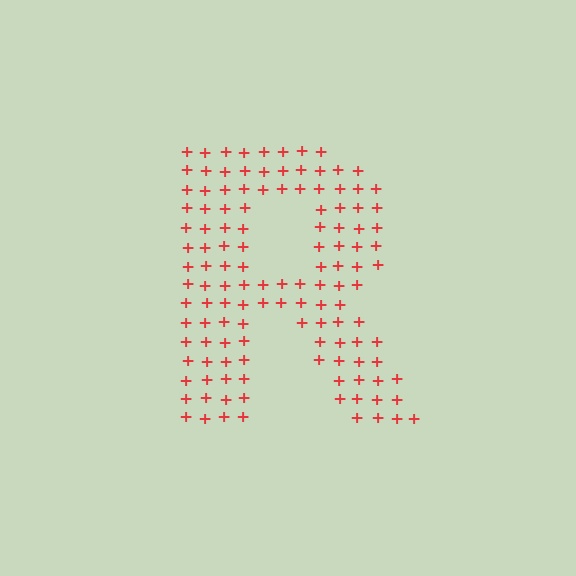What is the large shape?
The large shape is the letter R.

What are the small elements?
The small elements are plus signs.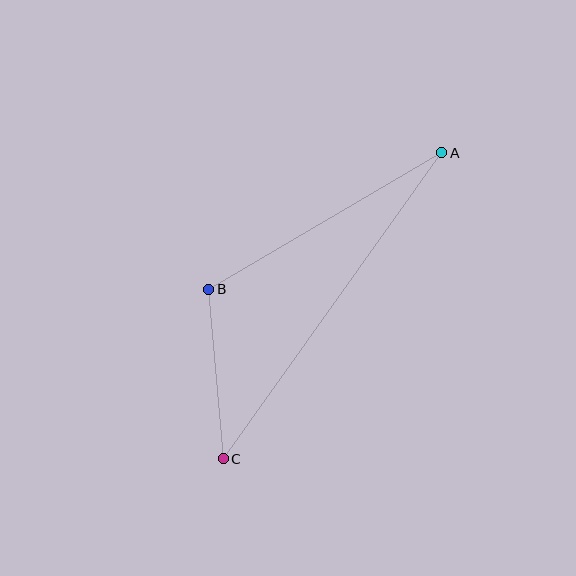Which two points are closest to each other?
Points B and C are closest to each other.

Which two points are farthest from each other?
Points A and C are farthest from each other.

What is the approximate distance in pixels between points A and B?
The distance between A and B is approximately 270 pixels.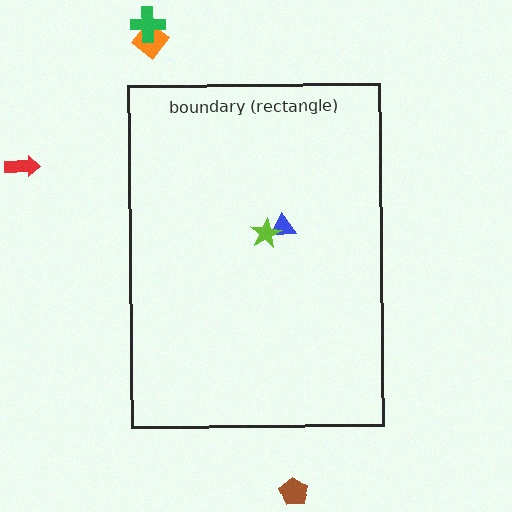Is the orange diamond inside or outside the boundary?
Outside.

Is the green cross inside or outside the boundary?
Outside.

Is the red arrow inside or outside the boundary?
Outside.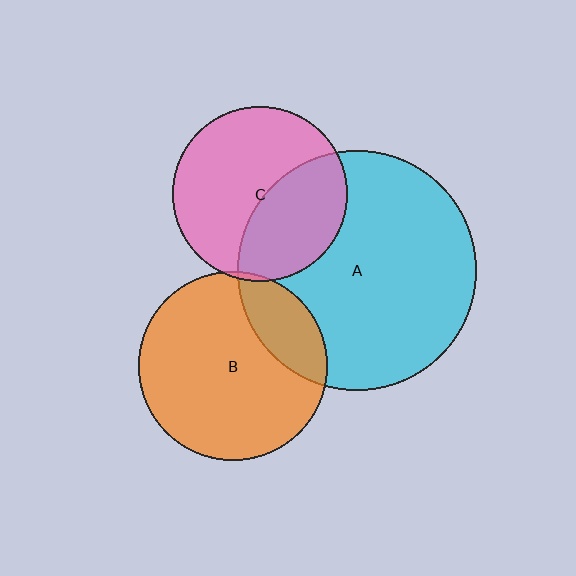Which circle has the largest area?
Circle A (cyan).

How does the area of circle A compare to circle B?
Approximately 1.6 times.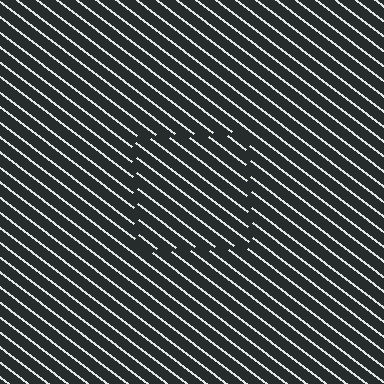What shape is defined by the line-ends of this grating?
An illusory square. The interior of the shape contains the same grating, shifted by half a period — the contour is defined by the phase discontinuity where line-ends from the inner and outer gratings abut.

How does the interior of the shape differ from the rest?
The interior of the shape contains the same grating, shifted by half a period — the contour is defined by the phase discontinuity where line-ends from the inner and outer gratings abut.